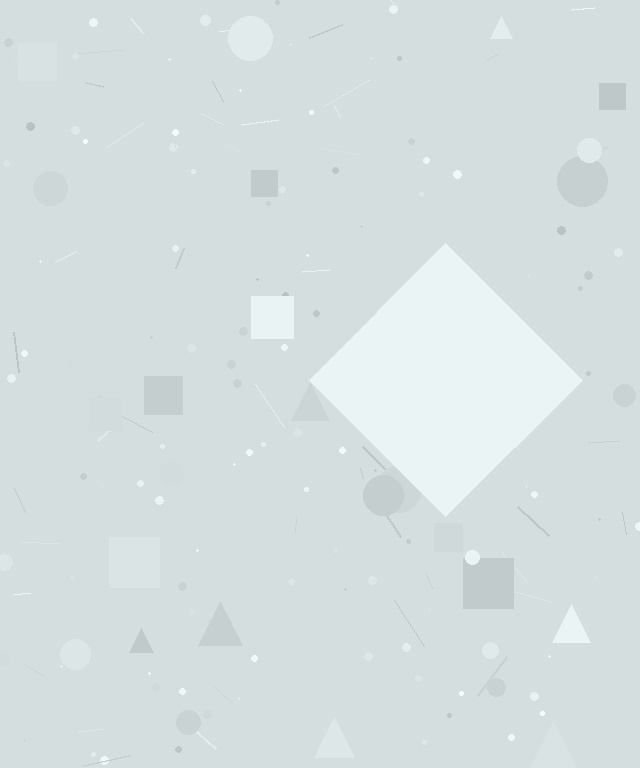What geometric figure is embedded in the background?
A diamond is embedded in the background.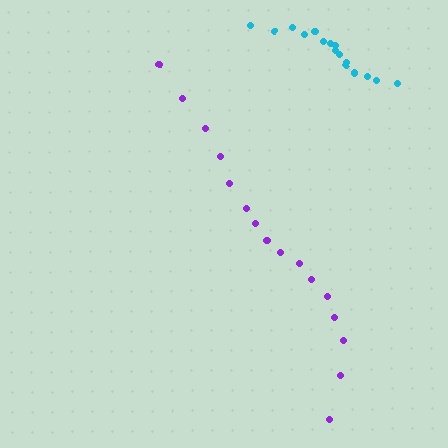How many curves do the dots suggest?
There are 2 distinct paths.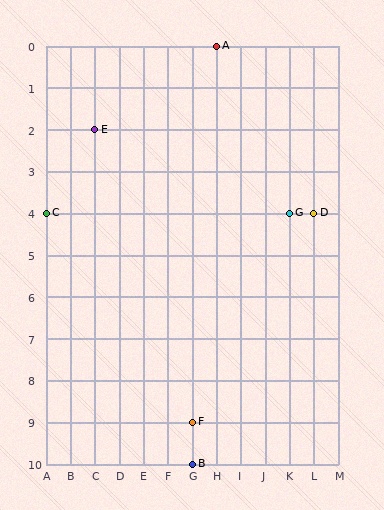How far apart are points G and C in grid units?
Points G and C are 10 columns apart.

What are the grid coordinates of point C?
Point C is at grid coordinates (A, 4).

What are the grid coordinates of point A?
Point A is at grid coordinates (H, 0).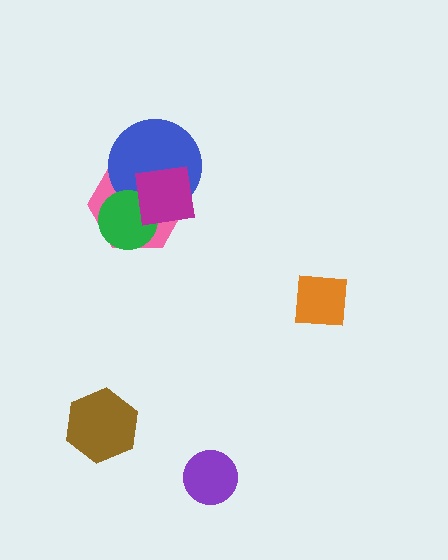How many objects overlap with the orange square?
0 objects overlap with the orange square.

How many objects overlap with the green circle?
3 objects overlap with the green circle.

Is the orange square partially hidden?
No, no other shape covers it.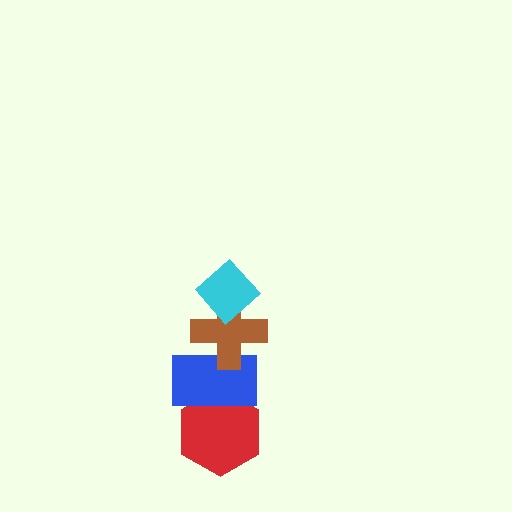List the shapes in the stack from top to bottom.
From top to bottom: the cyan diamond, the brown cross, the blue rectangle, the red hexagon.